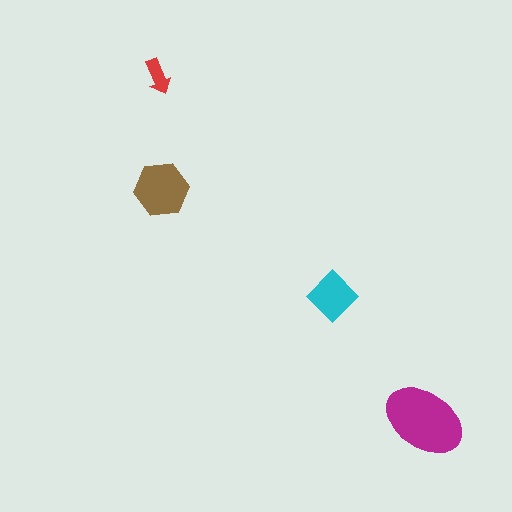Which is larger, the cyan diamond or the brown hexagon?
The brown hexagon.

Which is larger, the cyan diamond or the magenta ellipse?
The magenta ellipse.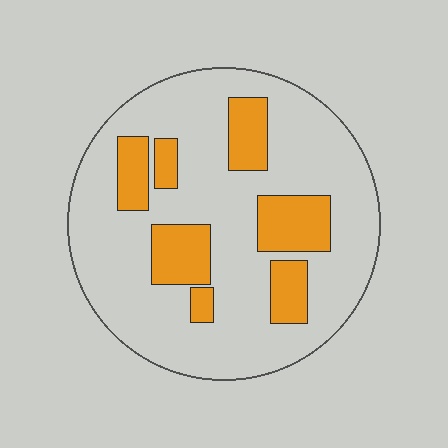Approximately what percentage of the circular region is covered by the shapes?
Approximately 25%.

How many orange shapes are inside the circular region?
7.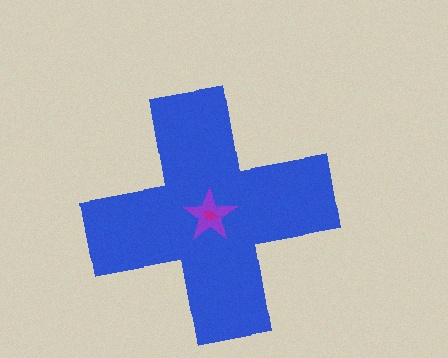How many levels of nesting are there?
3.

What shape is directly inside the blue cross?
The purple star.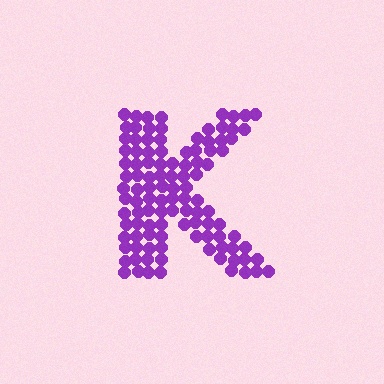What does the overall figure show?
The overall figure shows the letter K.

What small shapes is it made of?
It is made of small circles.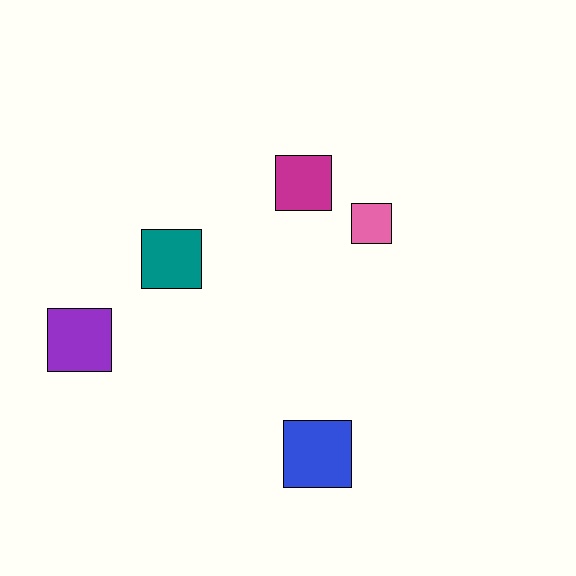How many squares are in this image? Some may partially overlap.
There are 5 squares.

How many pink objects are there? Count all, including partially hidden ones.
There is 1 pink object.